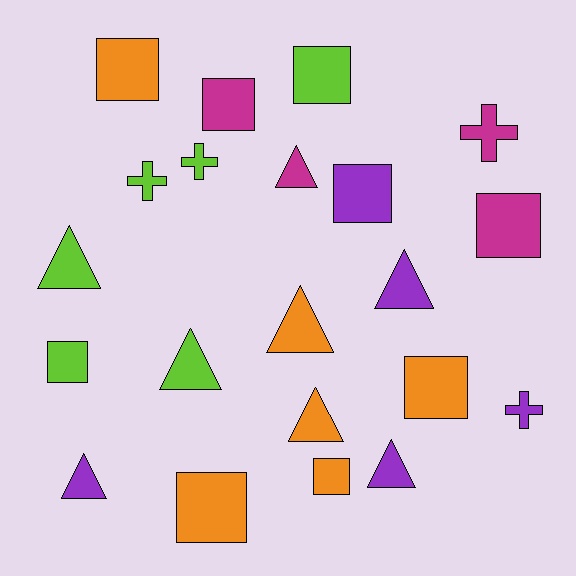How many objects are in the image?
There are 21 objects.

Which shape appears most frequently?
Square, with 9 objects.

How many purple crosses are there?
There is 1 purple cross.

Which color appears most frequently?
Orange, with 6 objects.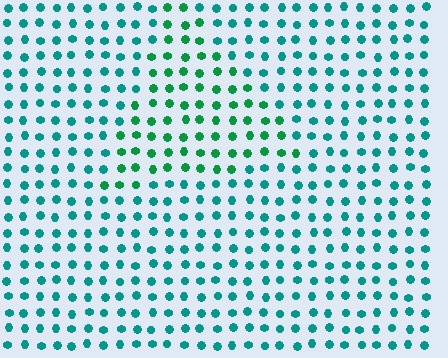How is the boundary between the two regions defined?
The boundary is defined purely by a slight shift in hue (about 31 degrees). Spacing, size, and orientation are identical on both sides.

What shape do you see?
I see a triangle.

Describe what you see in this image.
The image is filled with small teal elements in a uniform arrangement. A triangle-shaped region is visible where the elements are tinted to a slightly different hue, forming a subtle color boundary.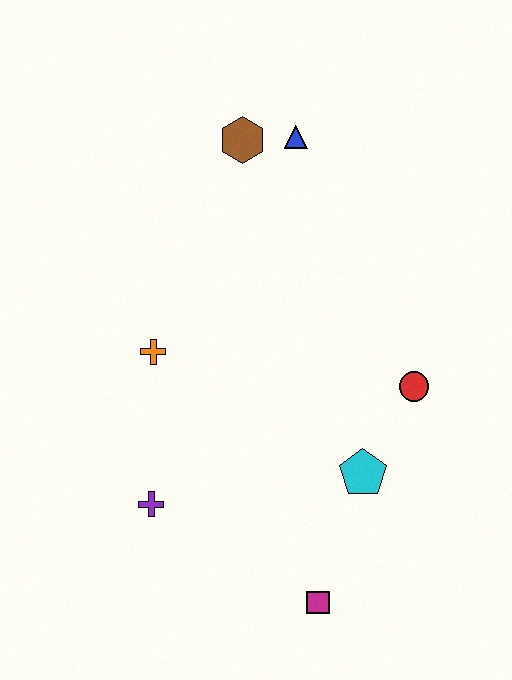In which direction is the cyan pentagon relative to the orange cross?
The cyan pentagon is to the right of the orange cross.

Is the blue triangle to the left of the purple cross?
No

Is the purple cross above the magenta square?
Yes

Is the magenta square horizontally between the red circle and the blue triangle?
Yes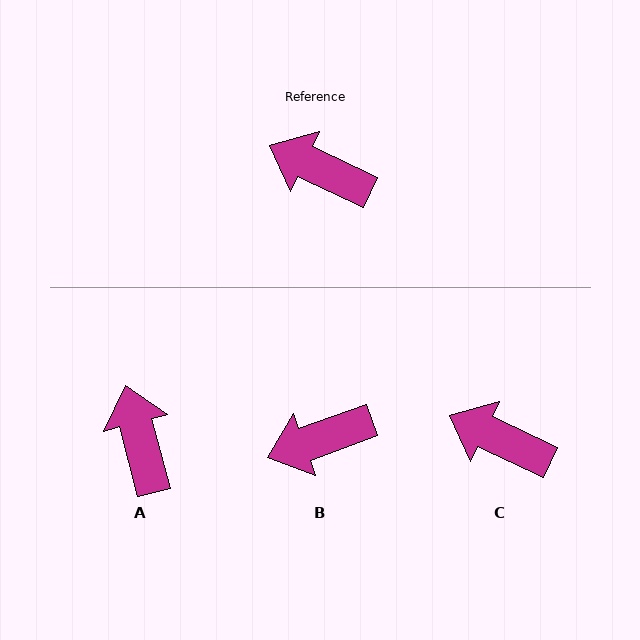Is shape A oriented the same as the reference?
No, it is off by about 50 degrees.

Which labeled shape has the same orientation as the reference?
C.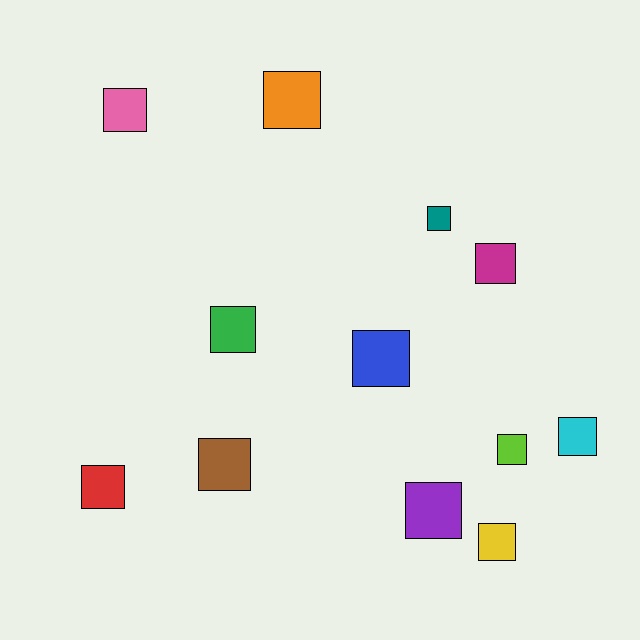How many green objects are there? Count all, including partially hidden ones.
There is 1 green object.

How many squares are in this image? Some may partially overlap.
There are 12 squares.